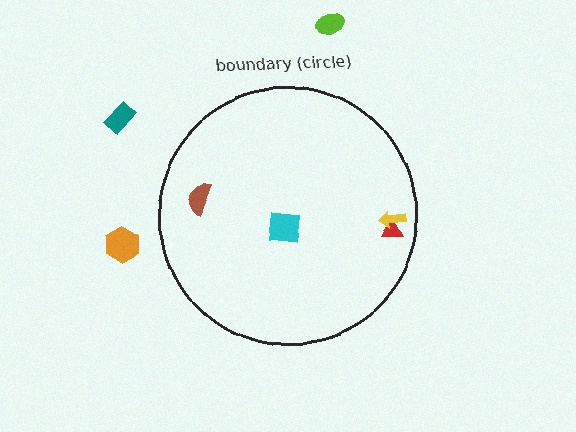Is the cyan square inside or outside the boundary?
Inside.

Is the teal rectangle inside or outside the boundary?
Outside.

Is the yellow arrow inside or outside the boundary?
Inside.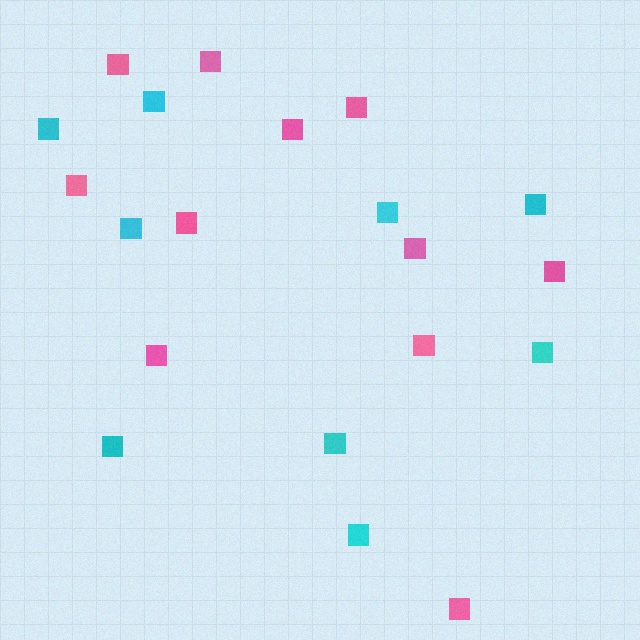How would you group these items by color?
There are 2 groups: one group of cyan squares (9) and one group of pink squares (11).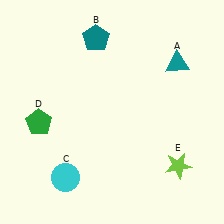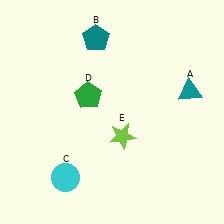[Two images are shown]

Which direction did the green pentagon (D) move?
The green pentagon (D) moved right.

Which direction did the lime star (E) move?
The lime star (E) moved left.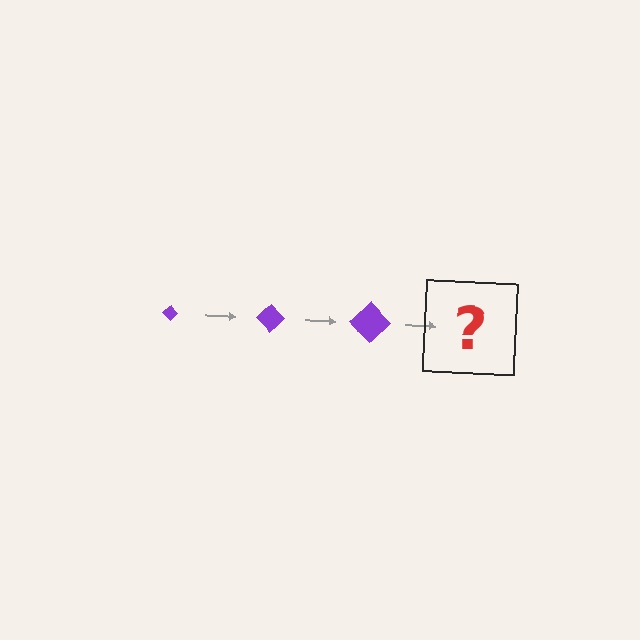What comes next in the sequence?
The next element should be a purple diamond, larger than the previous one.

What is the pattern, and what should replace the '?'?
The pattern is that the diamond gets progressively larger each step. The '?' should be a purple diamond, larger than the previous one.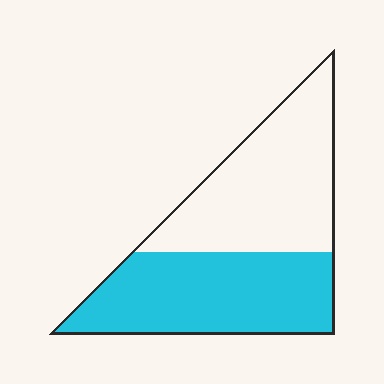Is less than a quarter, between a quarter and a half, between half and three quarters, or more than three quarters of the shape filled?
Between a quarter and a half.